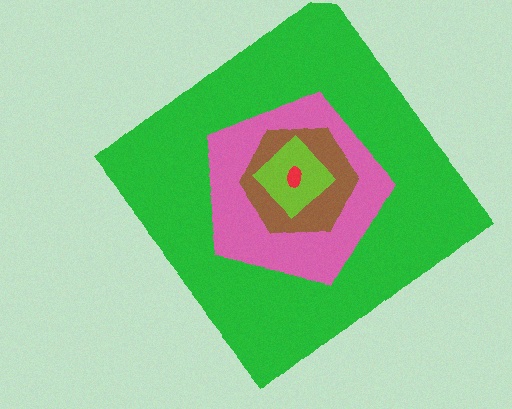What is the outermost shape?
The green diamond.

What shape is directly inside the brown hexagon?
The lime diamond.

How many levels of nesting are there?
5.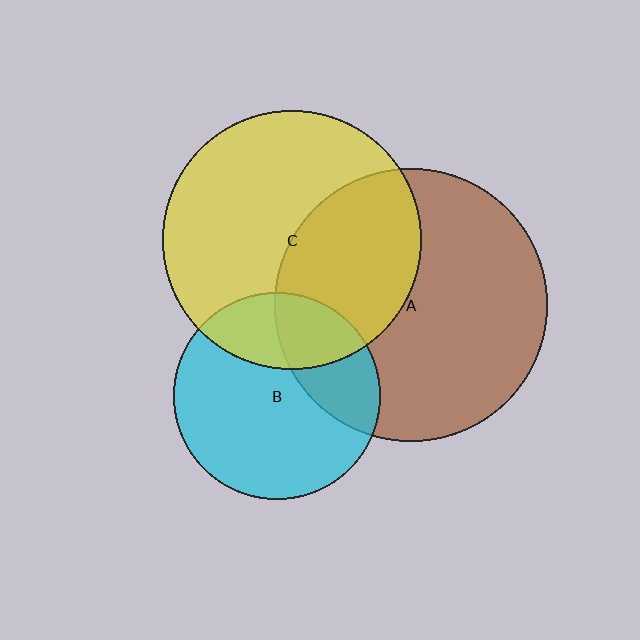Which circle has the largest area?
Circle A (brown).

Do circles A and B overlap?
Yes.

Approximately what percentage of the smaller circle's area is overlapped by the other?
Approximately 30%.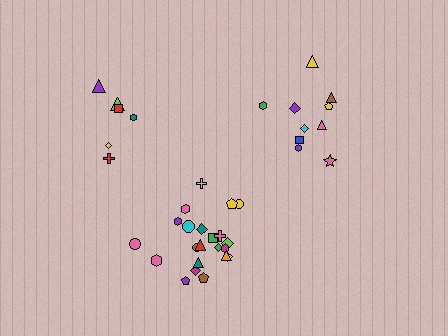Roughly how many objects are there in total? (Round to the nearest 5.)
Roughly 40 objects in total.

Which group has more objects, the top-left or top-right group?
The top-right group.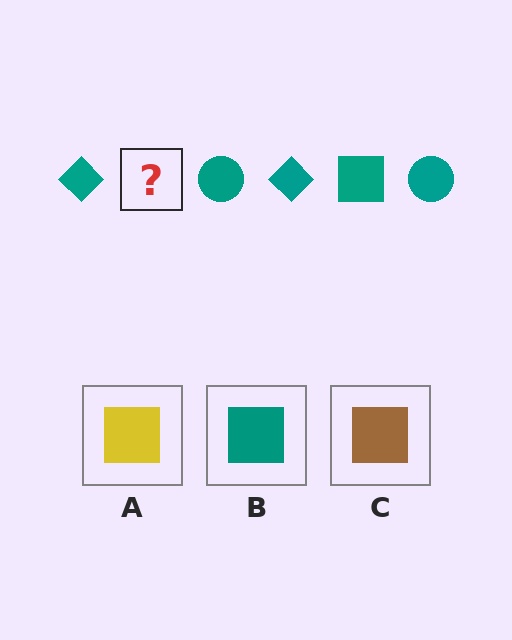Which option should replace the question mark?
Option B.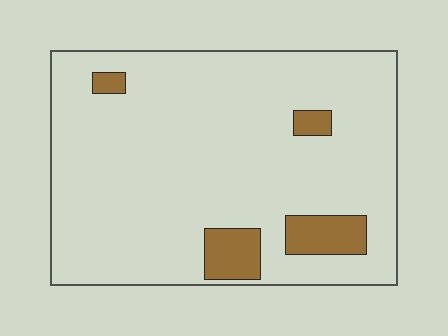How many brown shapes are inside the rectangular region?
4.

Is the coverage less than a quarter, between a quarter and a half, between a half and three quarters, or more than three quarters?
Less than a quarter.